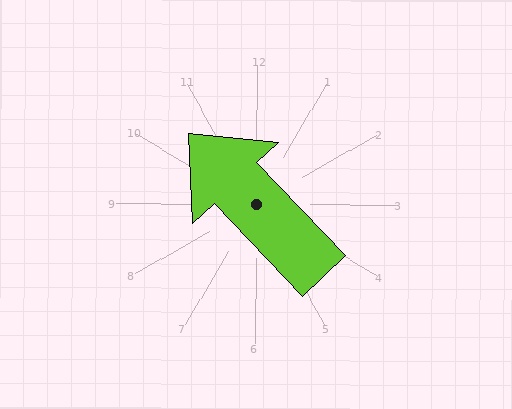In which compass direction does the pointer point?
Northwest.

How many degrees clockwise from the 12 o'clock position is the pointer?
Approximately 316 degrees.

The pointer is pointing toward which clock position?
Roughly 11 o'clock.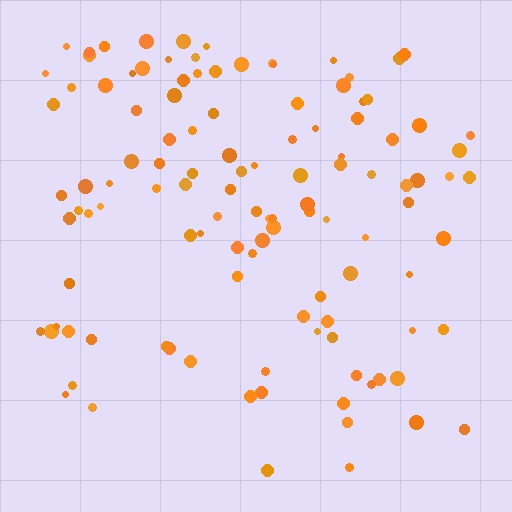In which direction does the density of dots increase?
From bottom to top, with the top side densest.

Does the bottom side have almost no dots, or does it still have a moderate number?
Still a moderate number, just noticeably fewer than the top.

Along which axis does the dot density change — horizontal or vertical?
Vertical.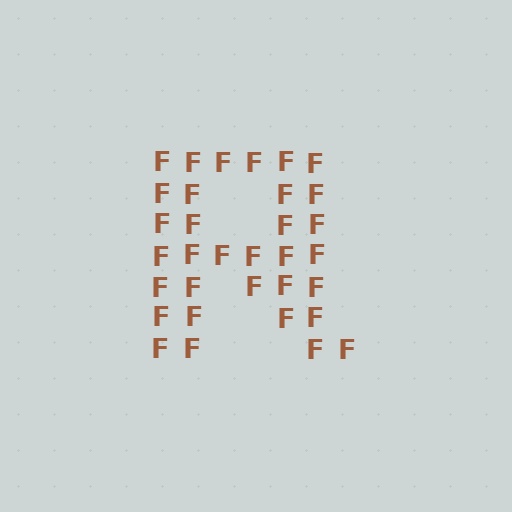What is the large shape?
The large shape is the letter R.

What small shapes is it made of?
It is made of small letter F's.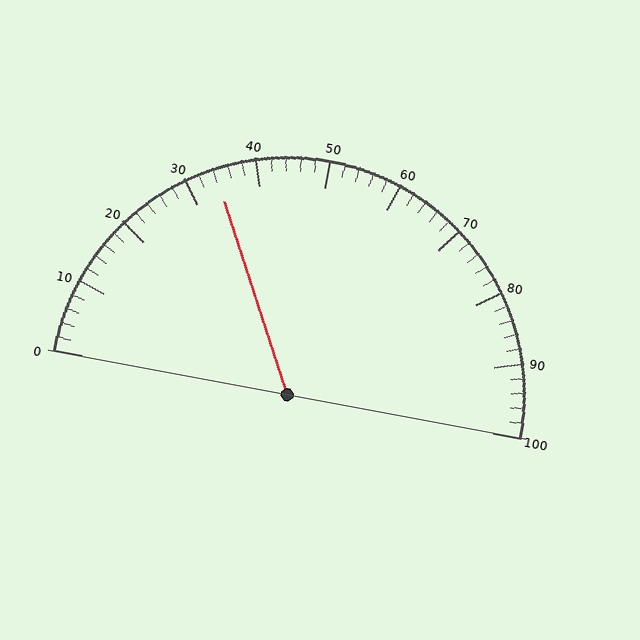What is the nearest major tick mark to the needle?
The nearest major tick mark is 30.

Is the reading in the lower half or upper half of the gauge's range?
The reading is in the lower half of the range (0 to 100).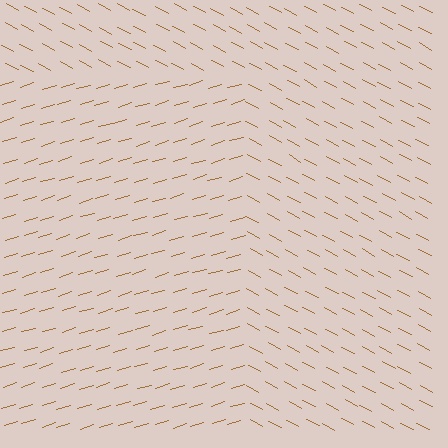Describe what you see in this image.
The image is filled with small brown line segments. A rectangle region in the image has lines oriented differently from the surrounding lines, creating a visible texture boundary.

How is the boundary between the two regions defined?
The boundary is defined purely by a change in line orientation (approximately 45 degrees difference). All lines are the same color and thickness.